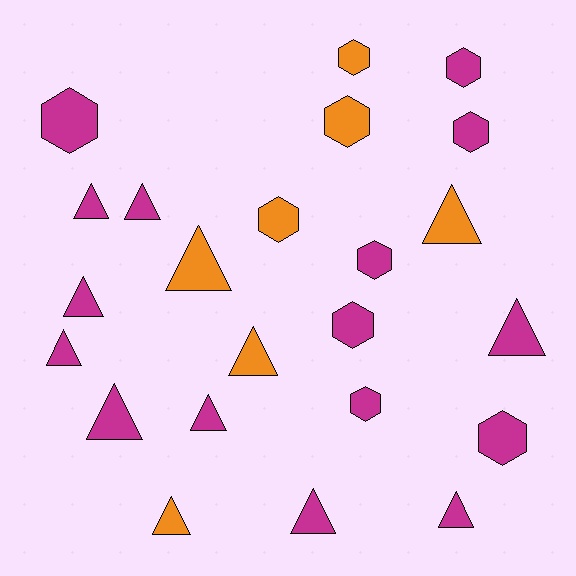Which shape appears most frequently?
Triangle, with 13 objects.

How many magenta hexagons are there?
There are 7 magenta hexagons.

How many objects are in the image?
There are 23 objects.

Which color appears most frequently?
Magenta, with 16 objects.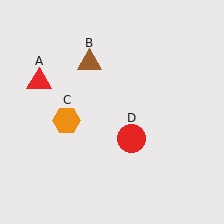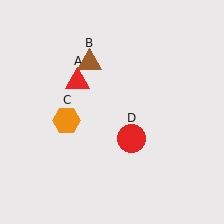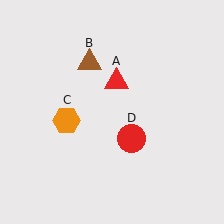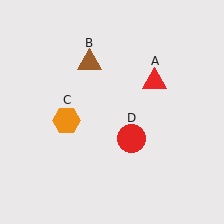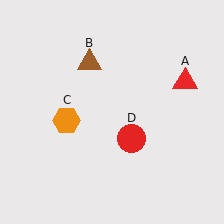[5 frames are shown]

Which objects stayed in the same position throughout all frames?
Brown triangle (object B) and orange hexagon (object C) and red circle (object D) remained stationary.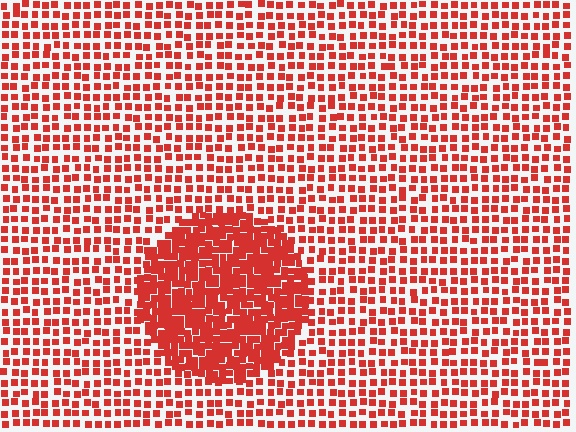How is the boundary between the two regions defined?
The boundary is defined by a change in element density (approximately 2.2x ratio). All elements are the same color, size, and shape.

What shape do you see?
I see a circle.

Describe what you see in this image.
The image contains small red elements arranged at two different densities. A circle-shaped region is visible where the elements are more densely packed than the surrounding area.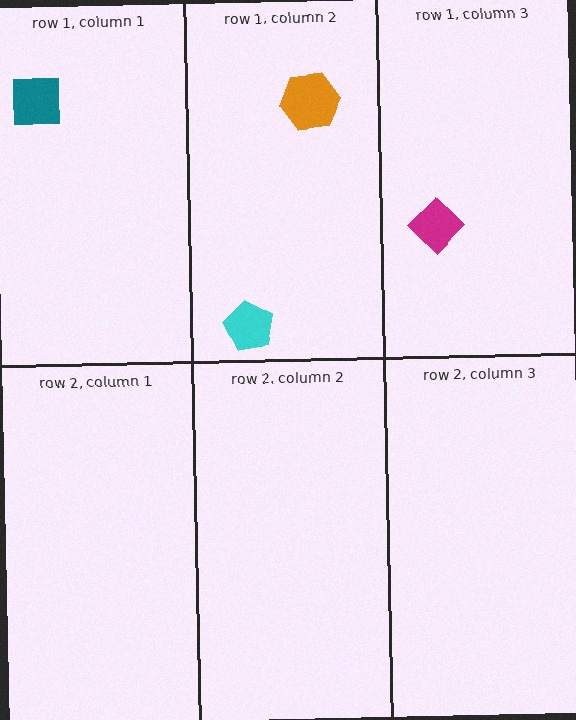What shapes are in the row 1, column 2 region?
The orange hexagon, the cyan pentagon.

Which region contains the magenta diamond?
The row 1, column 3 region.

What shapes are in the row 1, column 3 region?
The magenta diamond.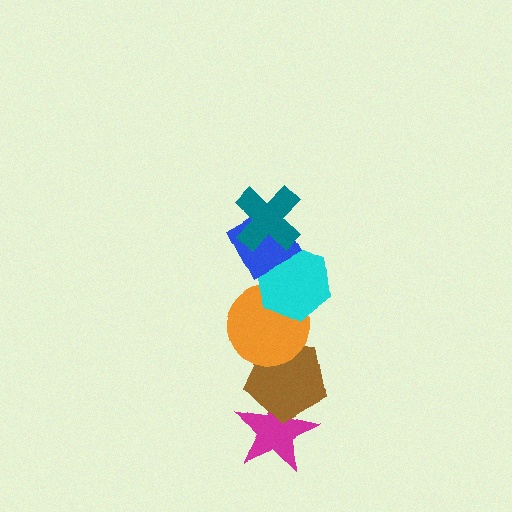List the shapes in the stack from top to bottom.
From top to bottom: the teal cross, the blue diamond, the cyan hexagon, the orange circle, the brown pentagon, the magenta star.